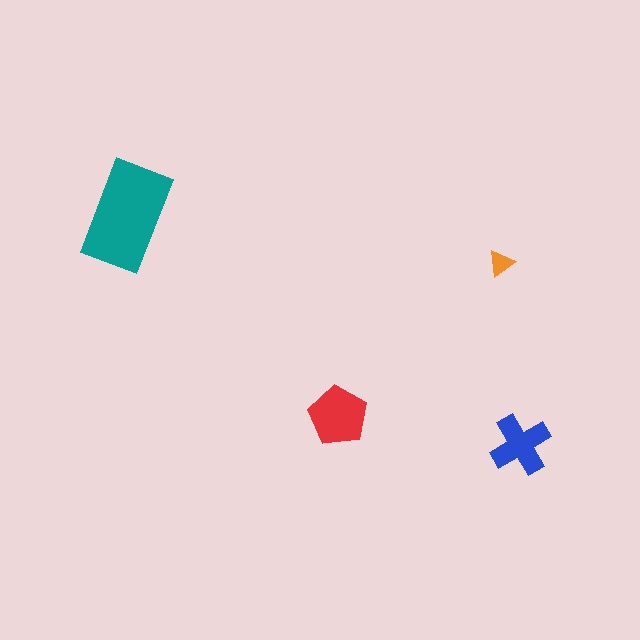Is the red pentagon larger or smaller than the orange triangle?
Larger.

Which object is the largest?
The teal rectangle.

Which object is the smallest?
The orange triangle.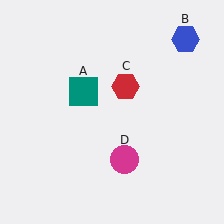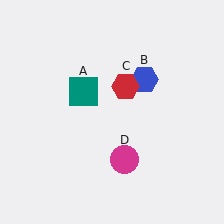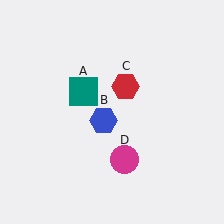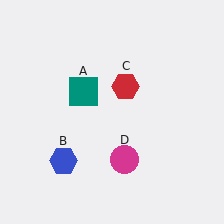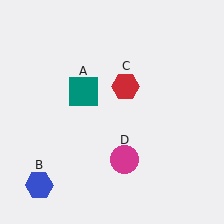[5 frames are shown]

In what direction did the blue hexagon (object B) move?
The blue hexagon (object B) moved down and to the left.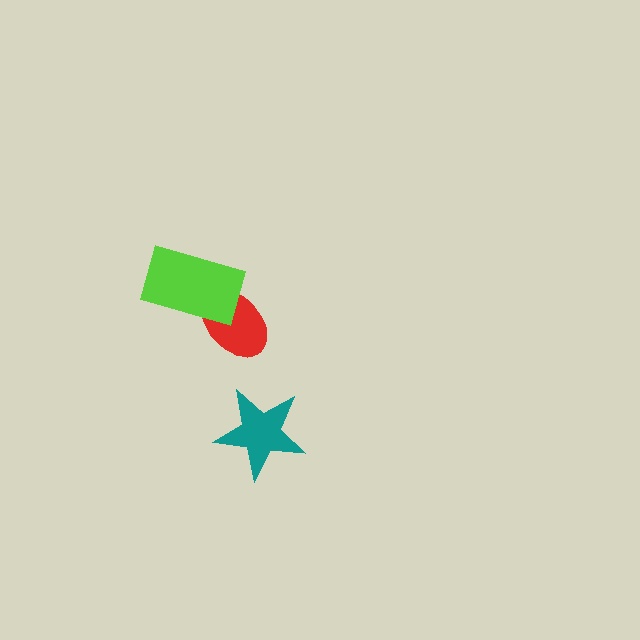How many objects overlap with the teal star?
0 objects overlap with the teal star.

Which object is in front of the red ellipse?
The lime rectangle is in front of the red ellipse.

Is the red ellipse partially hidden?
Yes, it is partially covered by another shape.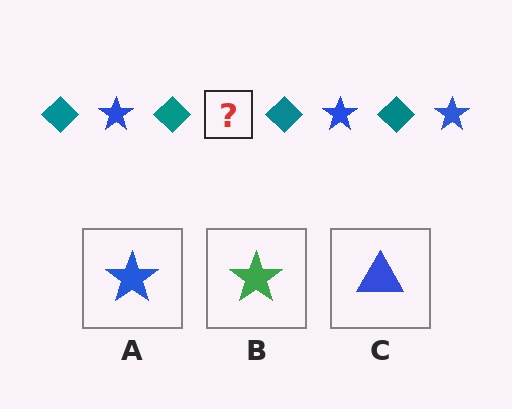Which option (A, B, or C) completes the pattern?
A.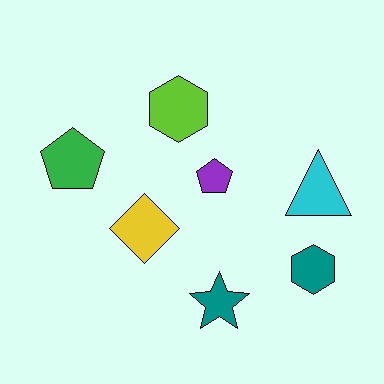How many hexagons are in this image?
There are 2 hexagons.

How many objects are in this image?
There are 7 objects.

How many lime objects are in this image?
There is 1 lime object.